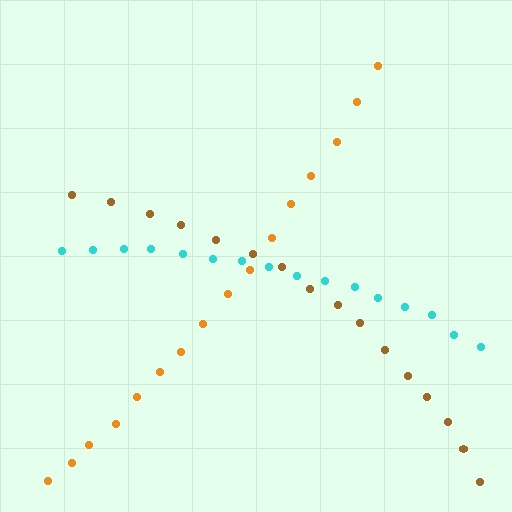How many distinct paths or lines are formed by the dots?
There are 3 distinct paths.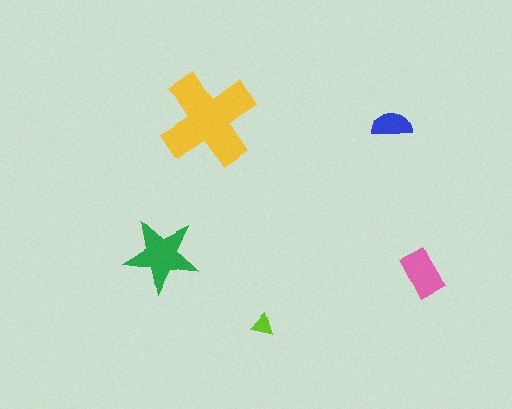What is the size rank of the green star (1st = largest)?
2nd.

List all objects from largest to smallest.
The yellow cross, the green star, the pink rectangle, the blue semicircle, the lime triangle.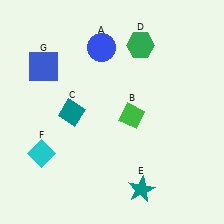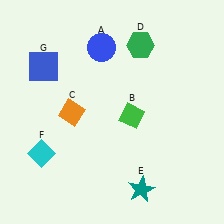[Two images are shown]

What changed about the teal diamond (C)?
In Image 1, C is teal. In Image 2, it changed to orange.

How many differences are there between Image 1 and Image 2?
There is 1 difference between the two images.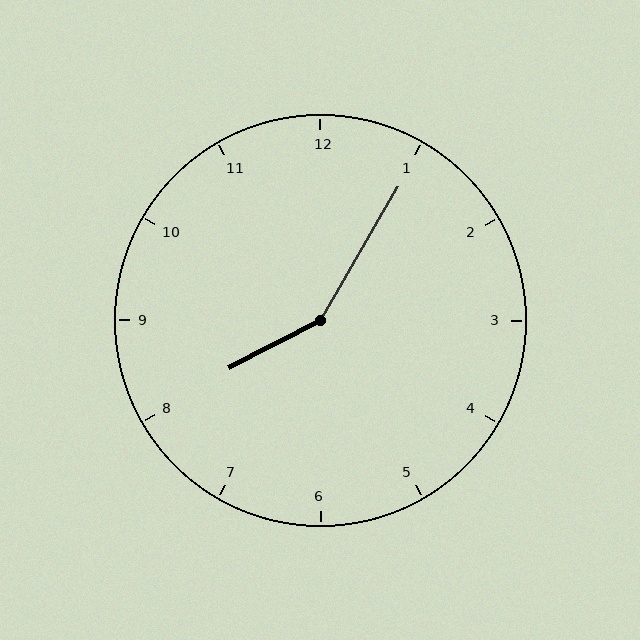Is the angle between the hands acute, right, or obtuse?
It is obtuse.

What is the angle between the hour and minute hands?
Approximately 148 degrees.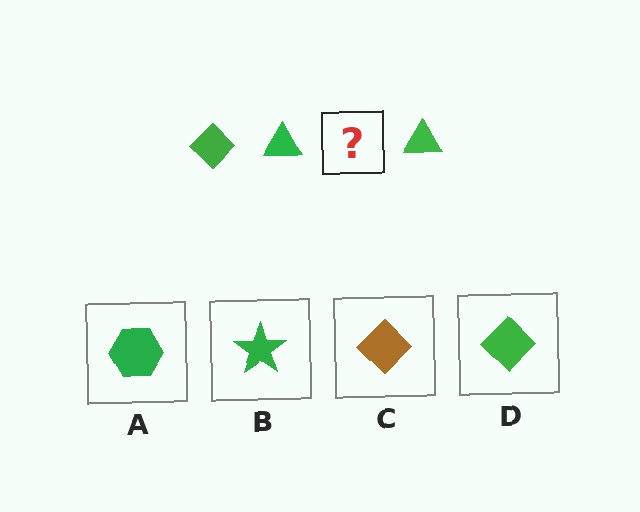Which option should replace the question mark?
Option D.